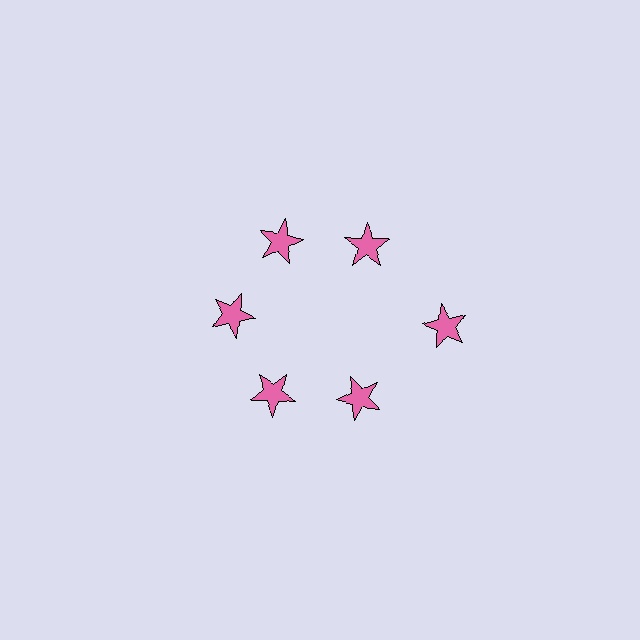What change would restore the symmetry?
The symmetry would be restored by moving it inward, back onto the ring so that all 6 stars sit at equal angles and equal distance from the center.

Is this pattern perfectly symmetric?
No. The 6 pink stars are arranged in a ring, but one element near the 3 o'clock position is pushed outward from the center, breaking the 6-fold rotational symmetry.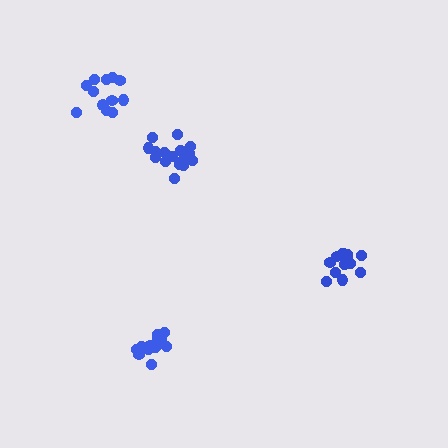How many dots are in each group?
Group 1: 17 dots, Group 2: 14 dots, Group 3: 12 dots, Group 4: 13 dots (56 total).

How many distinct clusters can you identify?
There are 4 distinct clusters.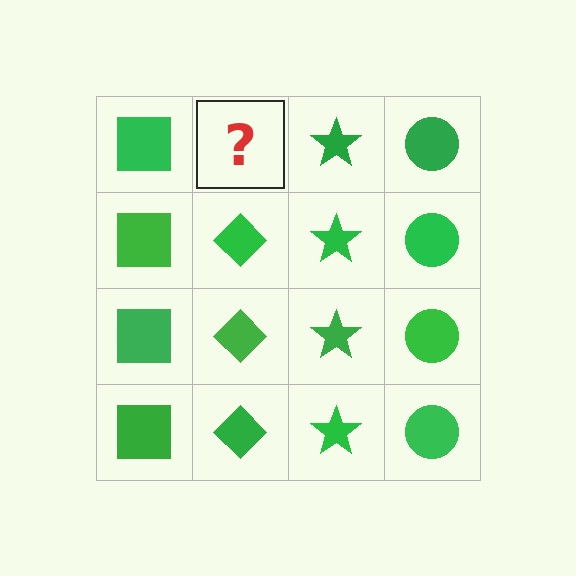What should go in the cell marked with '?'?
The missing cell should contain a green diamond.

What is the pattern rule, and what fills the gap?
The rule is that each column has a consistent shape. The gap should be filled with a green diamond.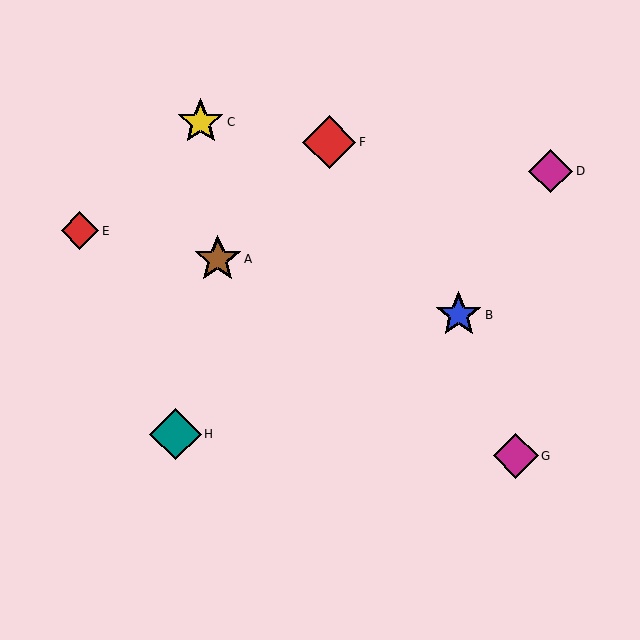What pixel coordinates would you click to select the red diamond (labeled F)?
Click at (329, 142) to select the red diamond F.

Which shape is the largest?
The red diamond (labeled F) is the largest.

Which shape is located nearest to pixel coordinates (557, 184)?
The magenta diamond (labeled D) at (551, 171) is nearest to that location.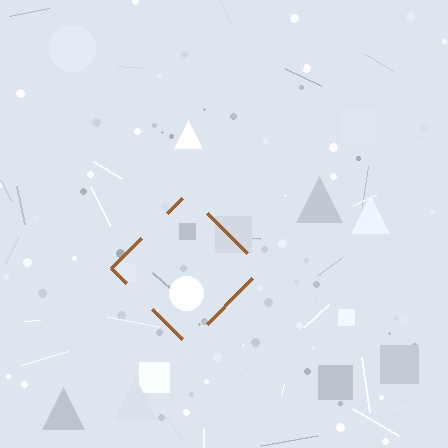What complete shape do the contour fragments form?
The contour fragments form a diamond.